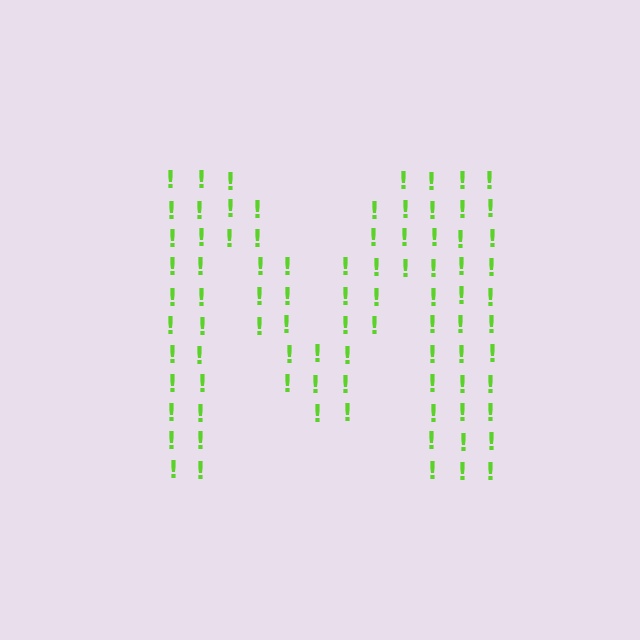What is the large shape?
The large shape is the letter M.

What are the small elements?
The small elements are exclamation marks.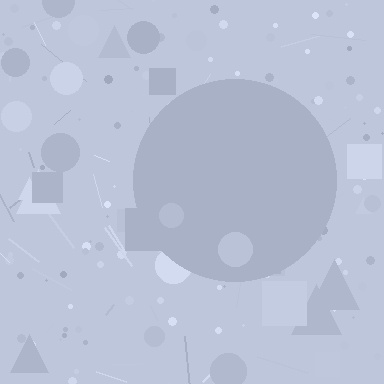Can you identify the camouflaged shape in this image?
The camouflaged shape is a circle.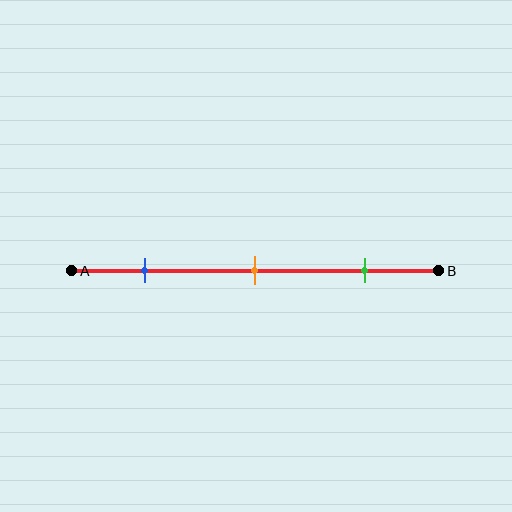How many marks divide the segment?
There are 3 marks dividing the segment.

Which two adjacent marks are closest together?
The blue and orange marks are the closest adjacent pair.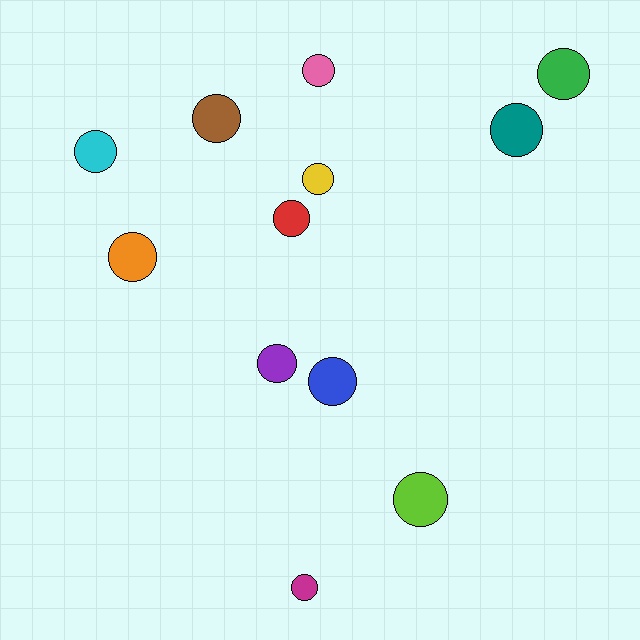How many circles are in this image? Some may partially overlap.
There are 12 circles.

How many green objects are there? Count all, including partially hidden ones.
There is 1 green object.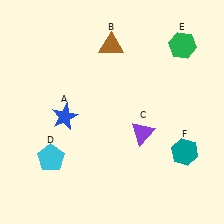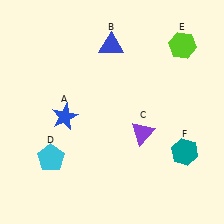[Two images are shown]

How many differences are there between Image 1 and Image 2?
There are 2 differences between the two images.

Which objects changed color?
B changed from brown to blue. E changed from green to lime.